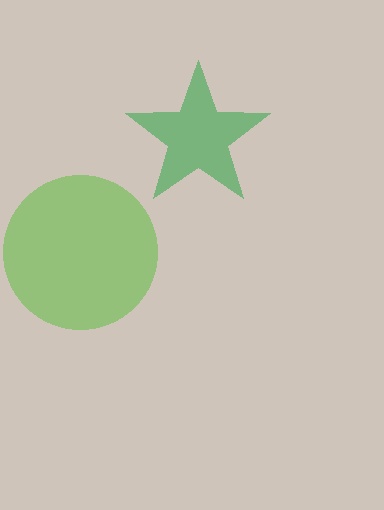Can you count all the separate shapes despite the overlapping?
Yes, there are 2 separate shapes.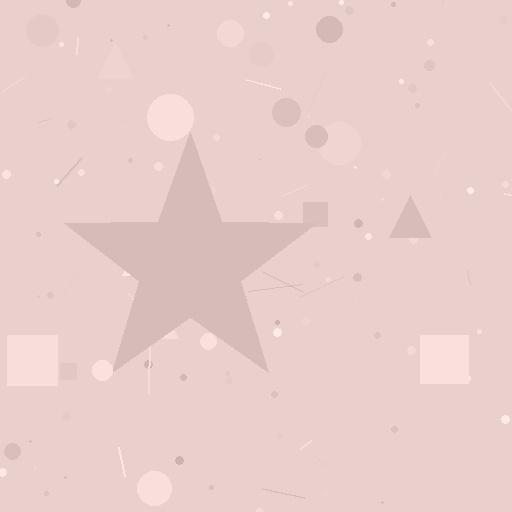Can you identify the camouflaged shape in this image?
The camouflaged shape is a star.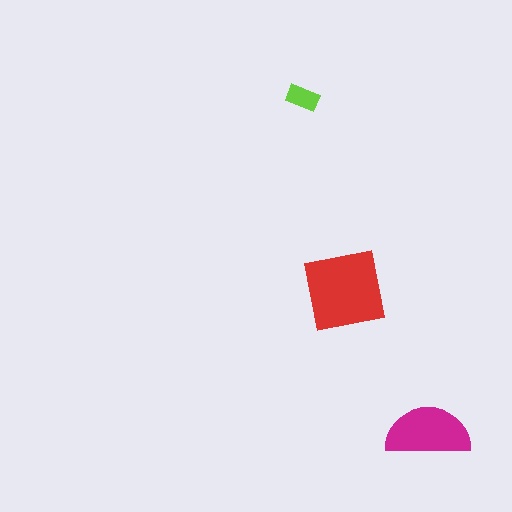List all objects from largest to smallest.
The red square, the magenta semicircle, the lime rectangle.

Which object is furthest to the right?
The magenta semicircle is rightmost.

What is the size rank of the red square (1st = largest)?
1st.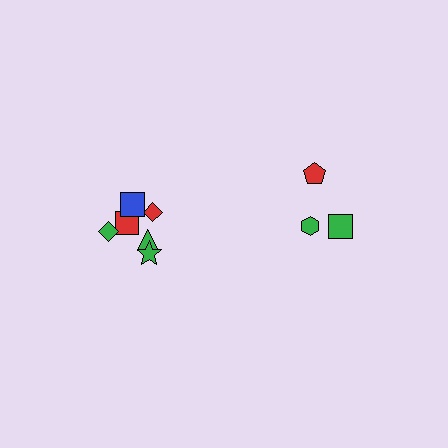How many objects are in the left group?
There are 6 objects.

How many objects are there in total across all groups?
There are 9 objects.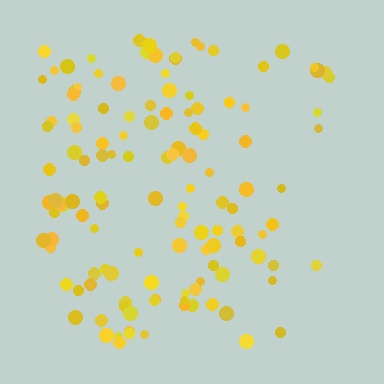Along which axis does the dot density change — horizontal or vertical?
Horizontal.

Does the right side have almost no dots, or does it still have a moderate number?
Still a moderate number, just noticeably fewer than the left.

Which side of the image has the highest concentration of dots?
The left.